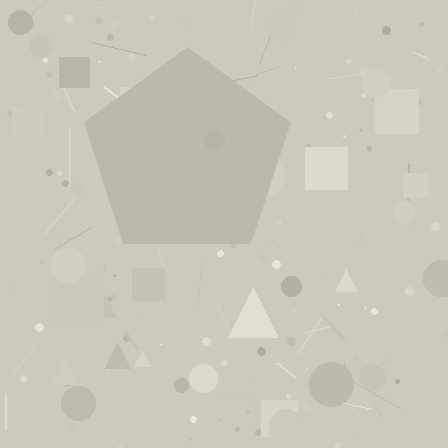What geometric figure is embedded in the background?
A pentagon is embedded in the background.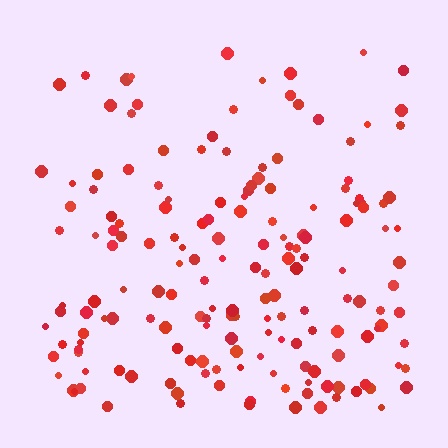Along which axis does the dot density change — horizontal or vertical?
Vertical.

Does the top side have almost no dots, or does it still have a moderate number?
Still a moderate number, just noticeably fewer than the bottom.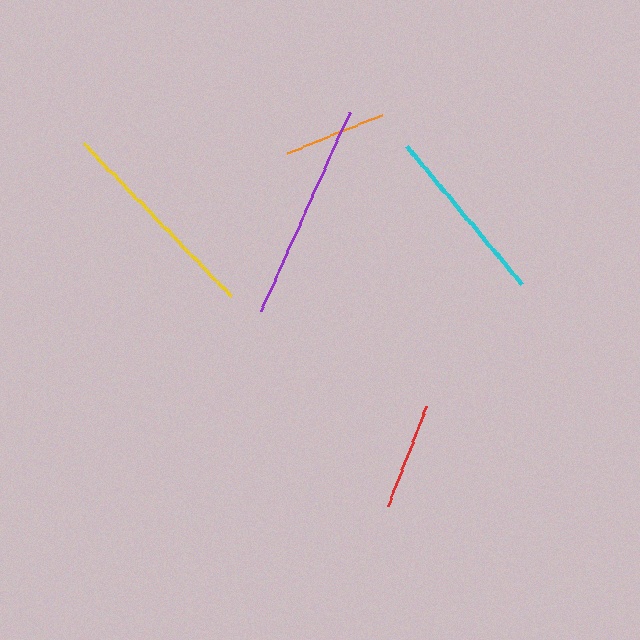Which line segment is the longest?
The purple line is the longest at approximately 218 pixels.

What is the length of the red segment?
The red segment is approximately 107 pixels long.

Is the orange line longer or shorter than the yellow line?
The yellow line is longer than the orange line.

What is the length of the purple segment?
The purple segment is approximately 218 pixels long.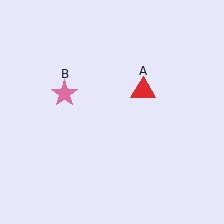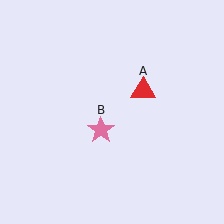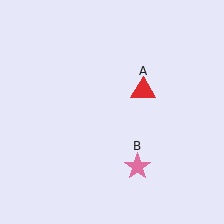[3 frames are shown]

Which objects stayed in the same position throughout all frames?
Red triangle (object A) remained stationary.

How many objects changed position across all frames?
1 object changed position: pink star (object B).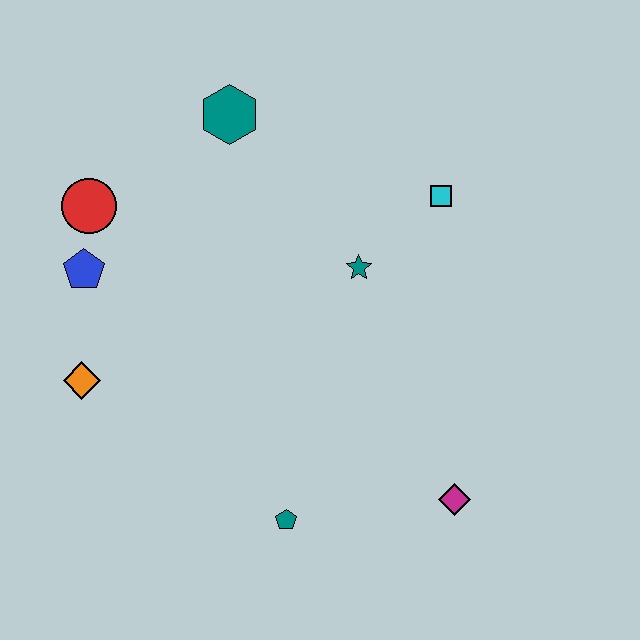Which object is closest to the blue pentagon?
The red circle is closest to the blue pentagon.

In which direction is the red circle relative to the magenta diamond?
The red circle is to the left of the magenta diamond.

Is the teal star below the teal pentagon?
No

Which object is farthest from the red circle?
The magenta diamond is farthest from the red circle.